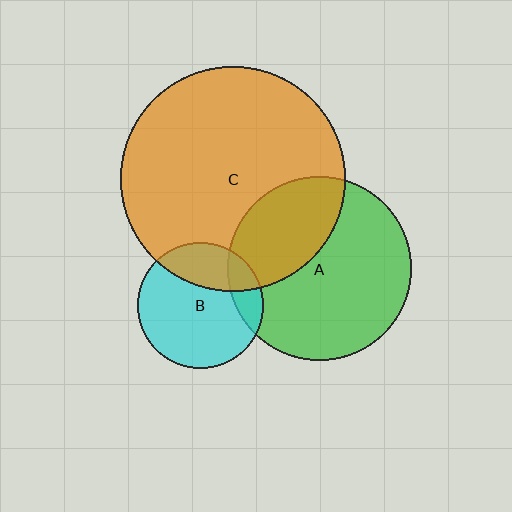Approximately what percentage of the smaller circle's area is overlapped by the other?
Approximately 35%.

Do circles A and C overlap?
Yes.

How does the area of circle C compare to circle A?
Approximately 1.5 times.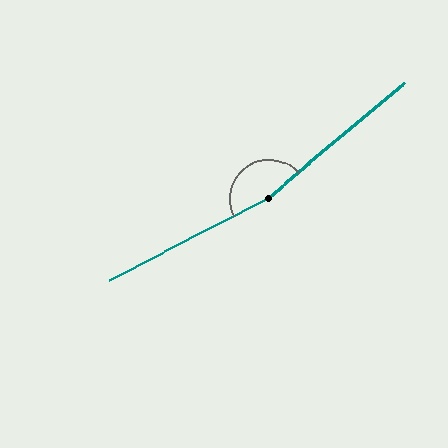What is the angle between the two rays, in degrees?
Approximately 167 degrees.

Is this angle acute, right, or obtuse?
It is obtuse.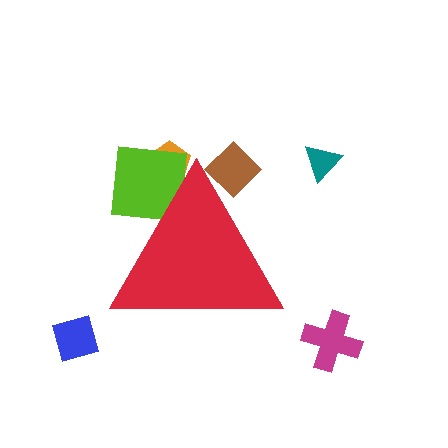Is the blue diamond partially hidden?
No, the blue diamond is fully visible.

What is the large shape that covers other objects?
A red triangle.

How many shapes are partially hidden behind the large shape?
3 shapes are partially hidden.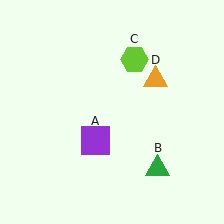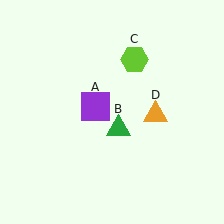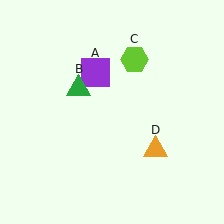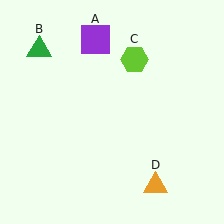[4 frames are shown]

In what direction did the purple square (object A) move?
The purple square (object A) moved up.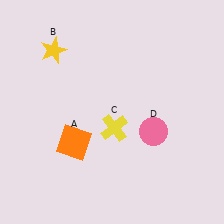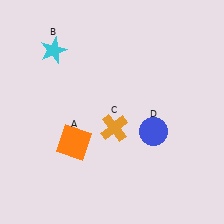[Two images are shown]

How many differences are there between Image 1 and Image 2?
There are 3 differences between the two images.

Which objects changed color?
B changed from yellow to cyan. C changed from yellow to orange. D changed from pink to blue.